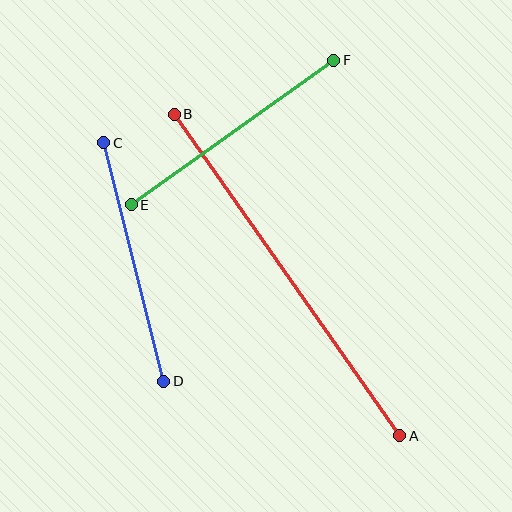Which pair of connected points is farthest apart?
Points A and B are farthest apart.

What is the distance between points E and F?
The distance is approximately 249 pixels.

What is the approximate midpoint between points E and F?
The midpoint is at approximately (233, 133) pixels.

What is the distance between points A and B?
The distance is approximately 393 pixels.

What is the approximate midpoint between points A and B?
The midpoint is at approximately (287, 275) pixels.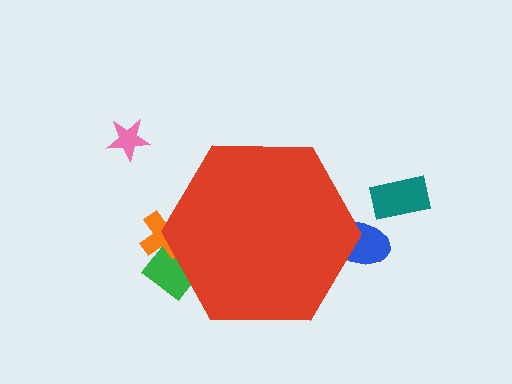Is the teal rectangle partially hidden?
No, the teal rectangle is fully visible.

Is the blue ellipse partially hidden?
Yes, the blue ellipse is partially hidden behind the red hexagon.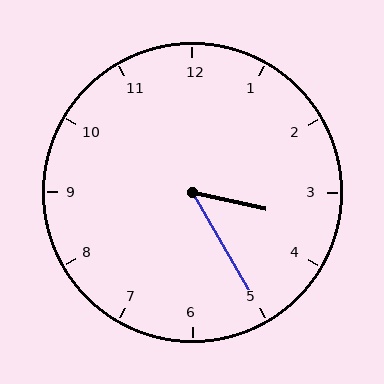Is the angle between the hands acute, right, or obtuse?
It is acute.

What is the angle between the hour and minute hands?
Approximately 48 degrees.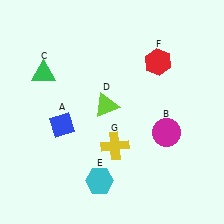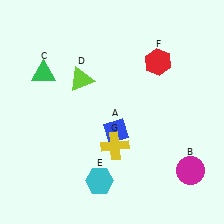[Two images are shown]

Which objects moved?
The objects that moved are: the blue diamond (A), the magenta circle (B), the lime triangle (D).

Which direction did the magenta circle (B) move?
The magenta circle (B) moved down.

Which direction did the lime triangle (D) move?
The lime triangle (D) moved up.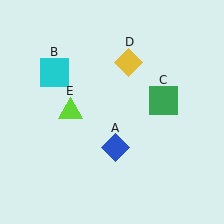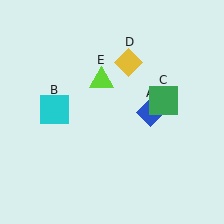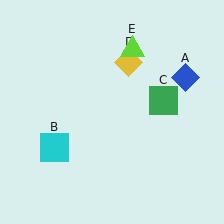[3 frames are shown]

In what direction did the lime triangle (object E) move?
The lime triangle (object E) moved up and to the right.